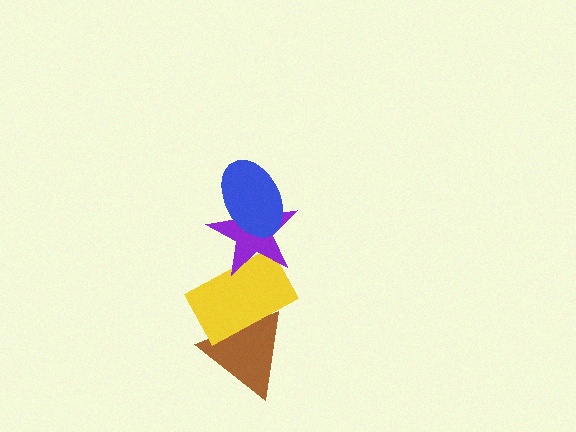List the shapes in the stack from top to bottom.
From top to bottom: the blue ellipse, the purple star, the yellow rectangle, the brown triangle.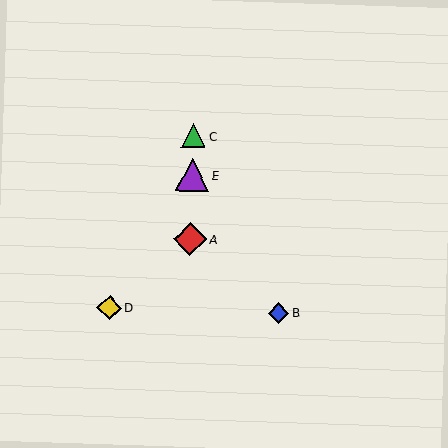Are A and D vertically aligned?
No, A is at x≈190 and D is at x≈109.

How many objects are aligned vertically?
3 objects (A, C, E) are aligned vertically.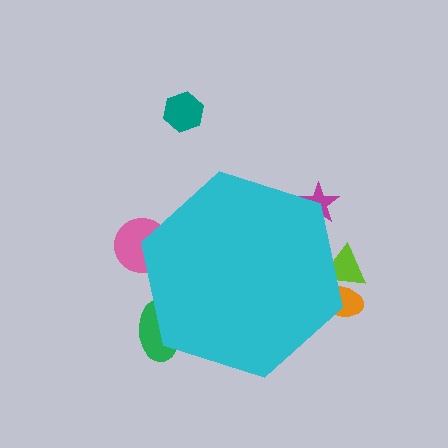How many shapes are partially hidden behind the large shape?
5 shapes are partially hidden.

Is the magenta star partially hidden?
Yes, the magenta star is partially hidden behind the cyan hexagon.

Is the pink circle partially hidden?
Yes, the pink circle is partially hidden behind the cyan hexagon.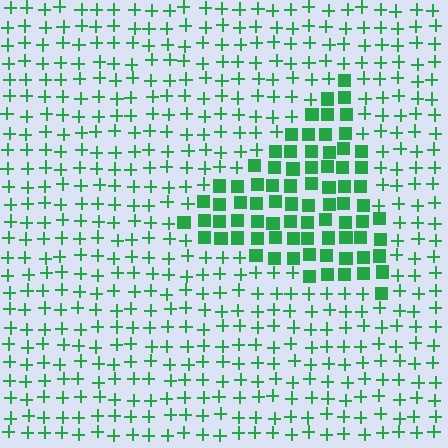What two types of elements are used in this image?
The image uses squares inside the triangle region and plus signs outside it.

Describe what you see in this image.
The image is filled with small green elements arranged in a uniform grid. A triangle-shaped region contains squares, while the surrounding area contains plus signs. The boundary is defined purely by the change in element shape.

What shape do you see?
I see a triangle.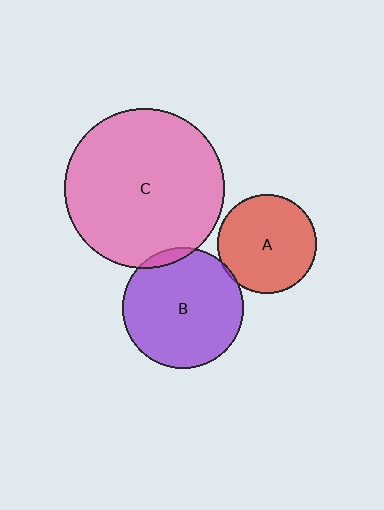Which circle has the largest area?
Circle C (pink).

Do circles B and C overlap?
Yes.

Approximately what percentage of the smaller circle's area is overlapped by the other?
Approximately 5%.